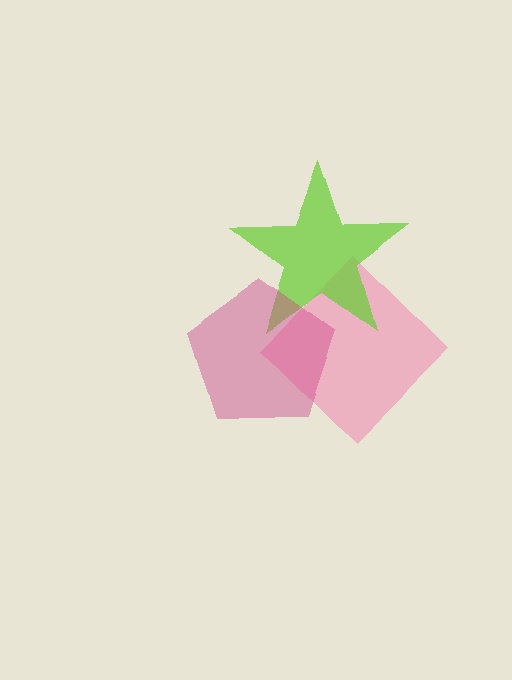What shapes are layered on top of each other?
The layered shapes are: a pink diamond, a lime star, a magenta pentagon.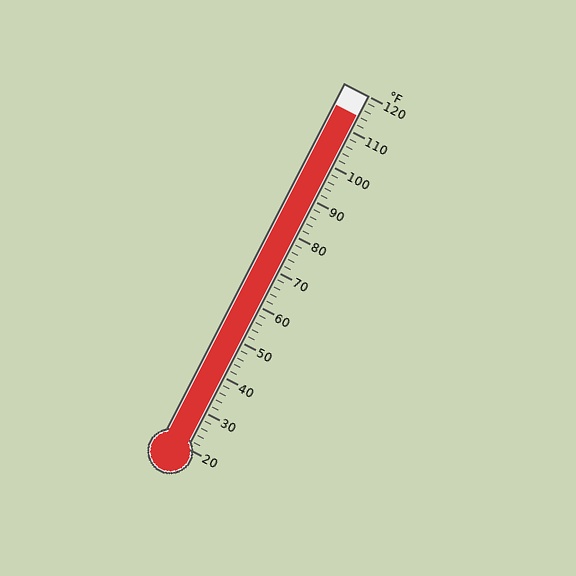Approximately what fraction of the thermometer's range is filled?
The thermometer is filled to approximately 95% of its range.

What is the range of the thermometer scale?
The thermometer scale ranges from 20°F to 120°F.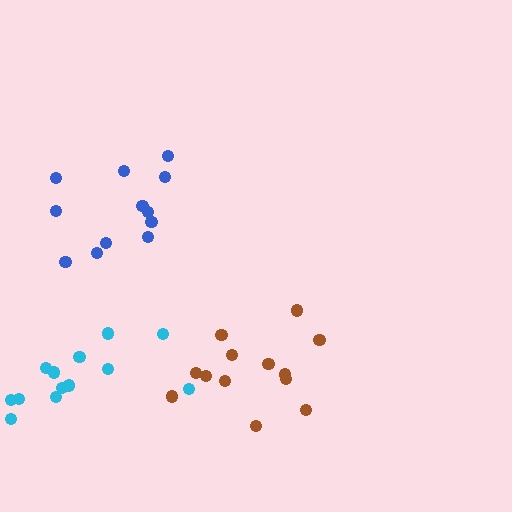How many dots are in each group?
Group 1: 13 dots, Group 2: 12 dots, Group 3: 13 dots (38 total).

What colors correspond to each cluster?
The clusters are colored: brown, blue, cyan.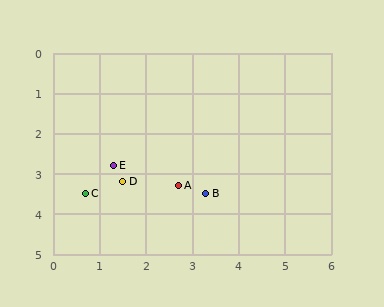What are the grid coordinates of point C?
Point C is at approximately (0.7, 3.5).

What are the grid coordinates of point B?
Point B is at approximately (3.3, 3.5).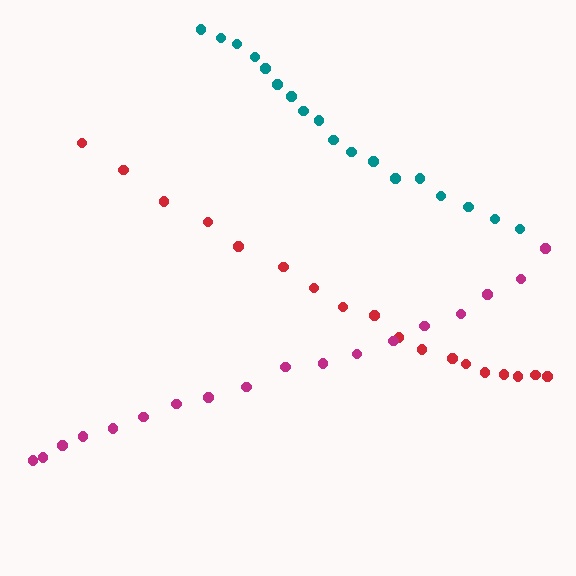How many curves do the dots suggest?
There are 3 distinct paths.